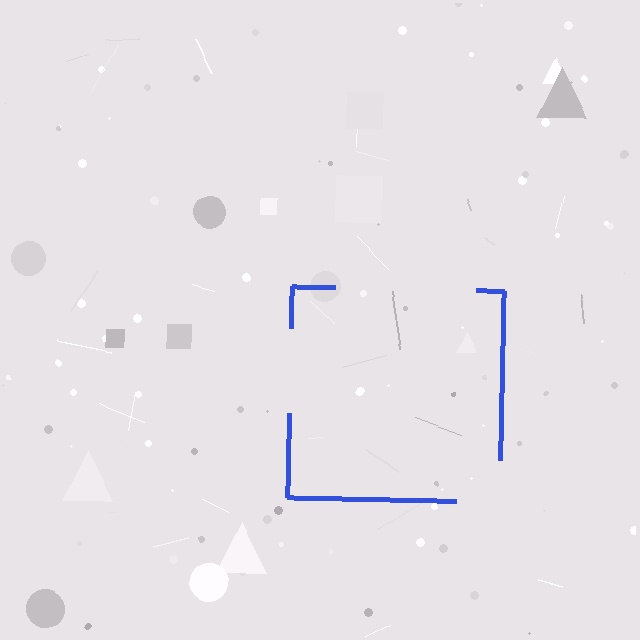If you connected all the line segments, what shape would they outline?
They would outline a square.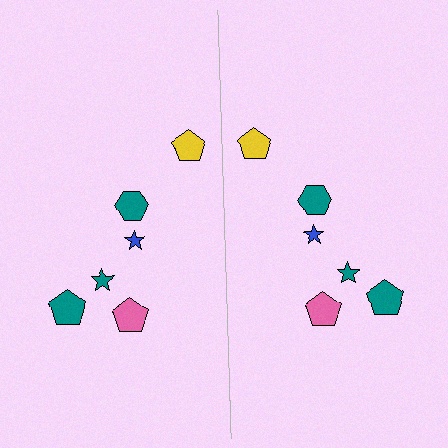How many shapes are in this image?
There are 12 shapes in this image.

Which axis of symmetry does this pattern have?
The pattern has a vertical axis of symmetry running through the center of the image.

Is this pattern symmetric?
Yes, this pattern has bilateral (reflection) symmetry.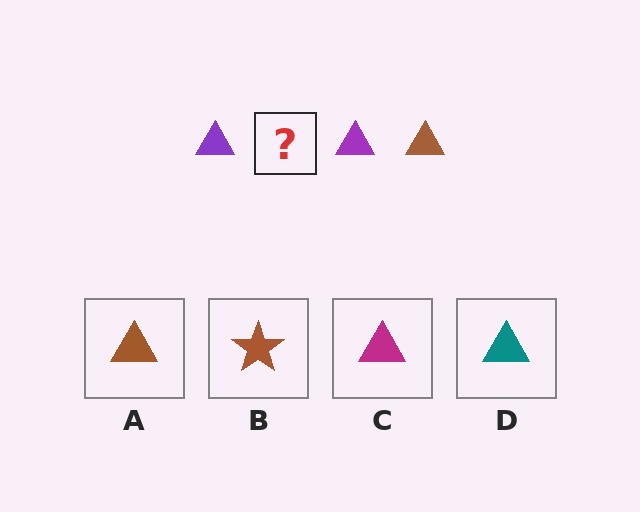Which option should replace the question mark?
Option A.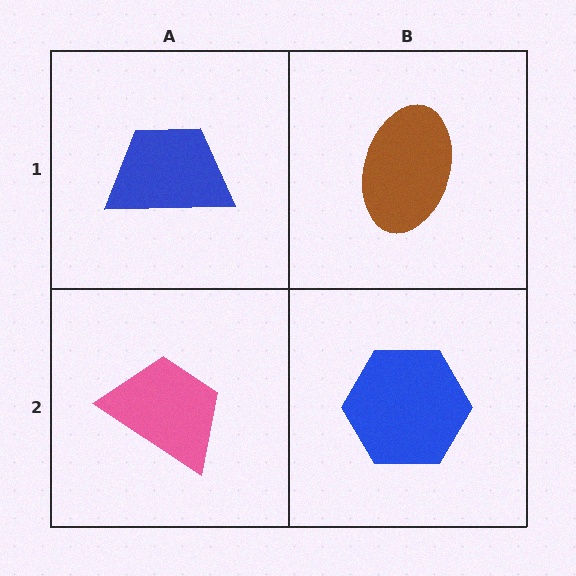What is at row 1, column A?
A blue trapezoid.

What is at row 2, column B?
A blue hexagon.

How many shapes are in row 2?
2 shapes.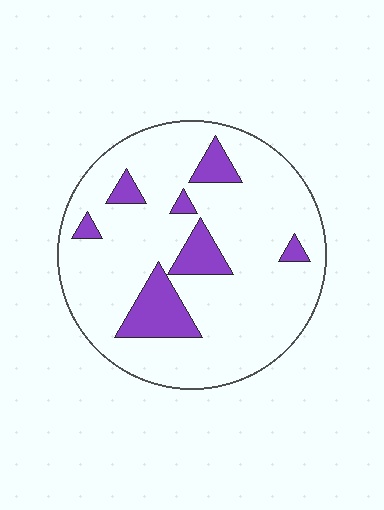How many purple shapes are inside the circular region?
7.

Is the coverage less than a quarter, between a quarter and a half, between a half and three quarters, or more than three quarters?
Less than a quarter.